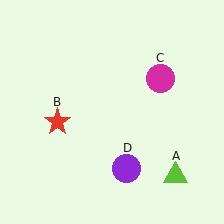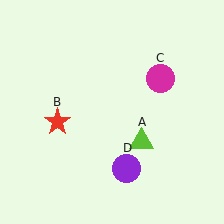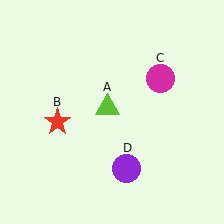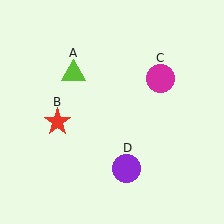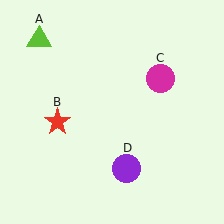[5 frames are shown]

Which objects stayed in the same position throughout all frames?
Red star (object B) and magenta circle (object C) and purple circle (object D) remained stationary.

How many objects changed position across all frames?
1 object changed position: lime triangle (object A).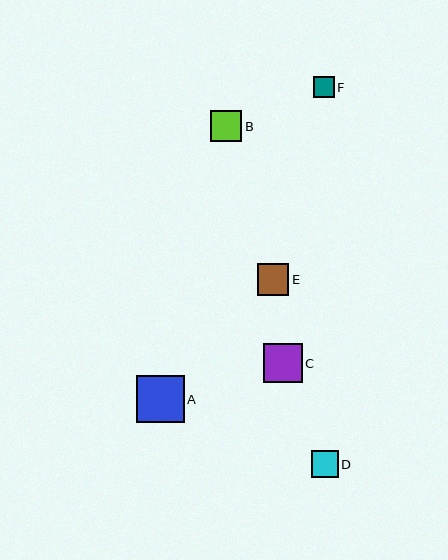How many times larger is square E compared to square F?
Square E is approximately 1.5 times the size of square F.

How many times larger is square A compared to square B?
Square A is approximately 1.5 times the size of square B.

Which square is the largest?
Square A is the largest with a size of approximately 47 pixels.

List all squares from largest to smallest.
From largest to smallest: A, C, E, B, D, F.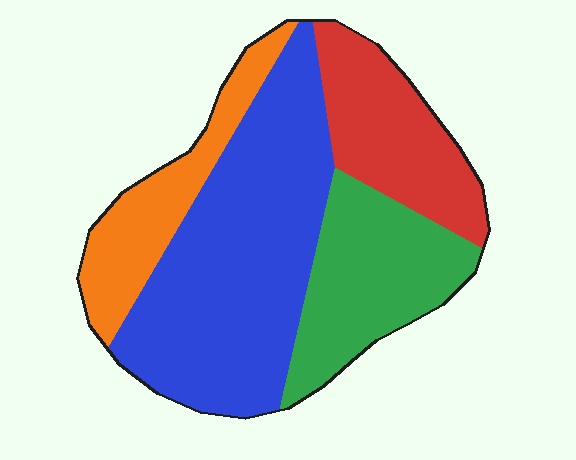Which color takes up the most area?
Blue, at roughly 45%.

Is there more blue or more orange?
Blue.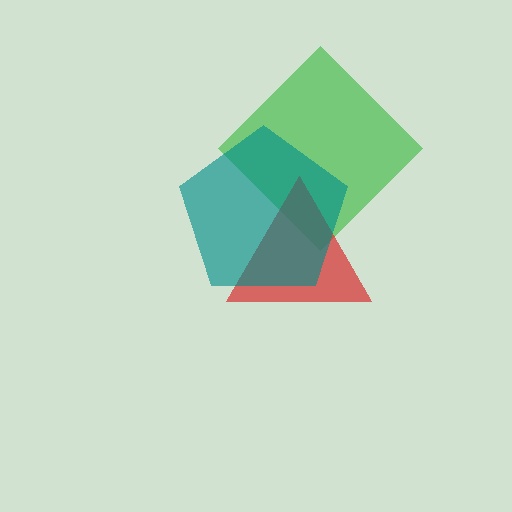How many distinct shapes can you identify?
There are 3 distinct shapes: a green diamond, a red triangle, a teal pentagon.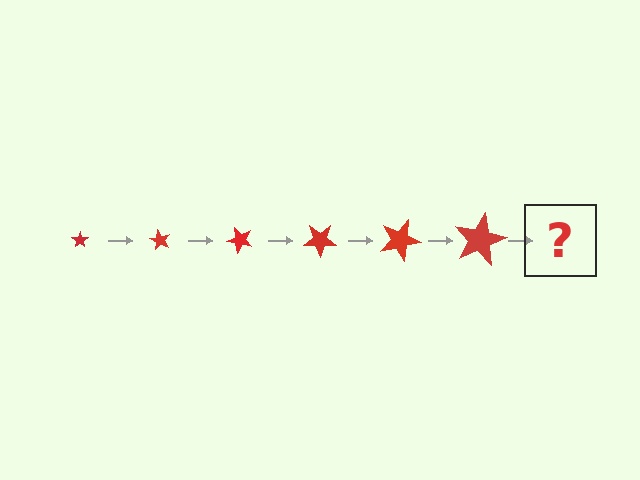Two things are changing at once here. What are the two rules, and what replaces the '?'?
The two rules are that the star grows larger each step and it rotates 60 degrees each step. The '?' should be a star, larger than the previous one and rotated 360 degrees from the start.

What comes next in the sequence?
The next element should be a star, larger than the previous one and rotated 360 degrees from the start.